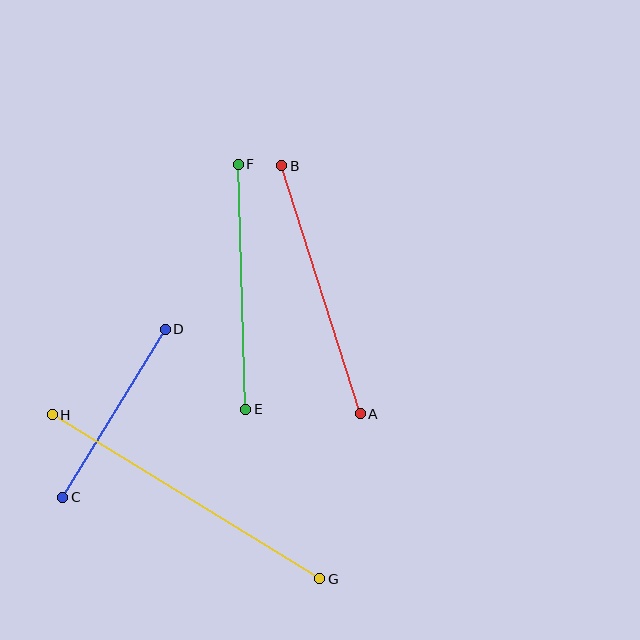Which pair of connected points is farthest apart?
Points G and H are farthest apart.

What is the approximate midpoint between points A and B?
The midpoint is at approximately (321, 290) pixels.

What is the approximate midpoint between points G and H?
The midpoint is at approximately (186, 497) pixels.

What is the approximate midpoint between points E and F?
The midpoint is at approximately (242, 287) pixels.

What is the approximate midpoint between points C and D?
The midpoint is at approximately (114, 413) pixels.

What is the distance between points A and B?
The distance is approximately 260 pixels.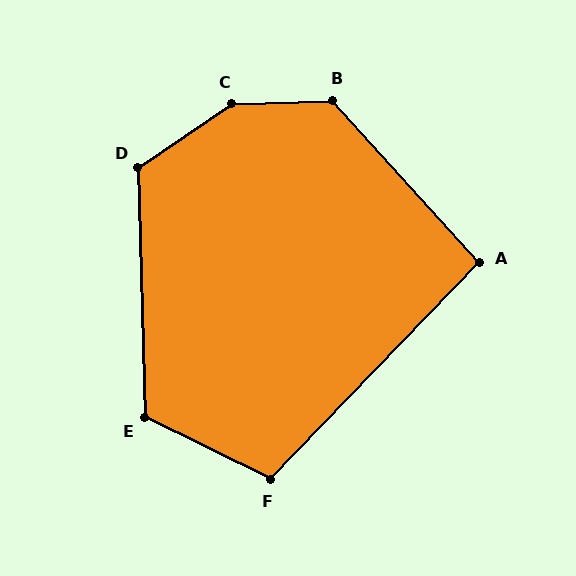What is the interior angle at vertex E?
Approximately 118 degrees (obtuse).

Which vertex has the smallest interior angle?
A, at approximately 94 degrees.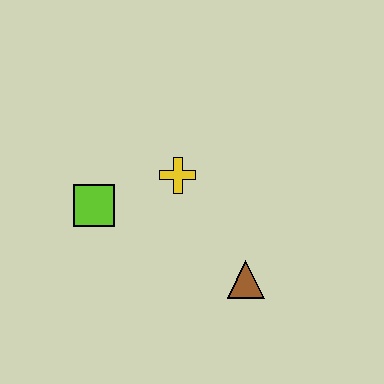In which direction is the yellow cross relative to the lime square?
The yellow cross is to the right of the lime square.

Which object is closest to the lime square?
The yellow cross is closest to the lime square.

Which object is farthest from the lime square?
The brown triangle is farthest from the lime square.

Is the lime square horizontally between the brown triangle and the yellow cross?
No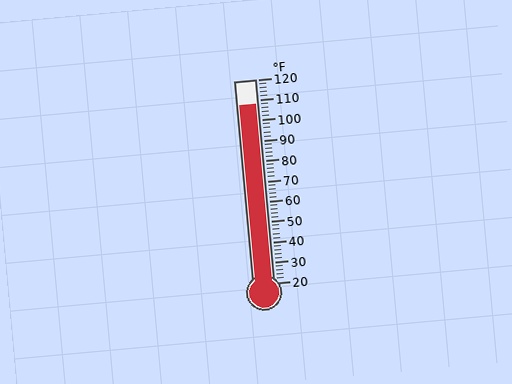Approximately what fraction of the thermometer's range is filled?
The thermometer is filled to approximately 90% of its range.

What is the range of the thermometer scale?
The thermometer scale ranges from 20°F to 120°F.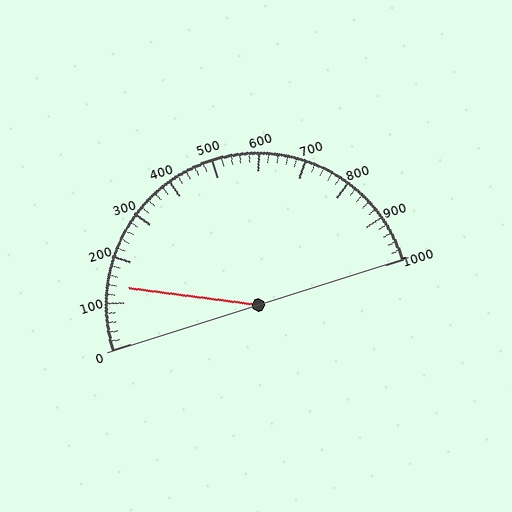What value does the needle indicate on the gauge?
The needle indicates approximately 140.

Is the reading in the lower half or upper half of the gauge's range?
The reading is in the lower half of the range (0 to 1000).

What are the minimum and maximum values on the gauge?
The gauge ranges from 0 to 1000.